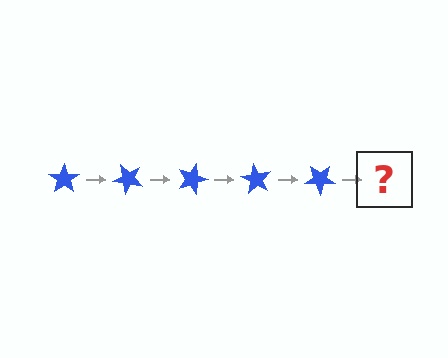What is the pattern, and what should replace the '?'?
The pattern is that the star rotates 45 degrees each step. The '?' should be a blue star rotated 225 degrees.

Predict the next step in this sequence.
The next step is a blue star rotated 225 degrees.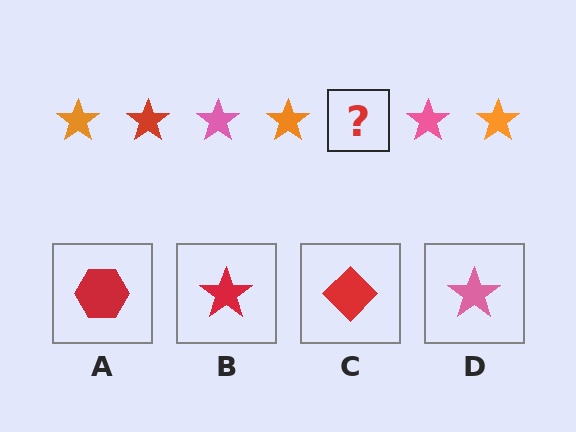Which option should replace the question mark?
Option B.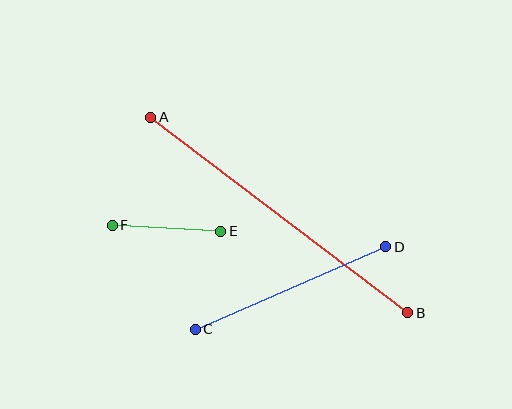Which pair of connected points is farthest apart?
Points A and B are farthest apart.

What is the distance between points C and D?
The distance is approximately 208 pixels.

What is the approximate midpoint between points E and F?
The midpoint is at approximately (167, 228) pixels.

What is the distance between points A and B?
The distance is approximately 323 pixels.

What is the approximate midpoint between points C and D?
The midpoint is at approximately (290, 288) pixels.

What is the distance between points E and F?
The distance is approximately 109 pixels.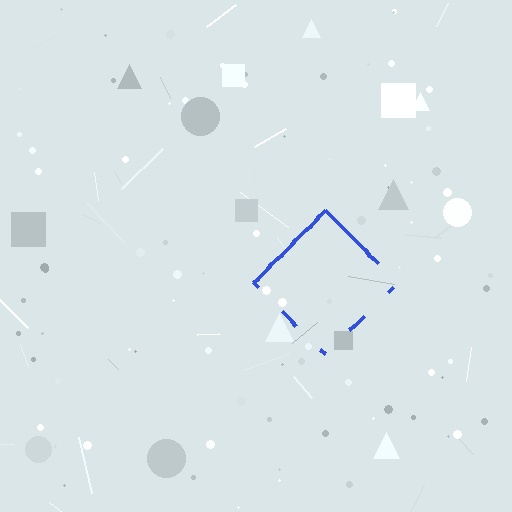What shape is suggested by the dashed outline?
The dashed outline suggests a diamond.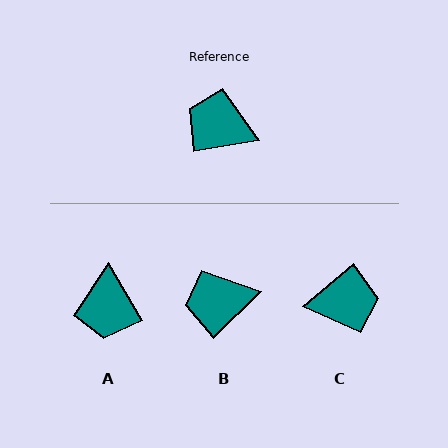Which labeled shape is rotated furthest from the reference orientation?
C, about 149 degrees away.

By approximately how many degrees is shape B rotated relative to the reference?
Approximately 35 degrees counter-clockwise.